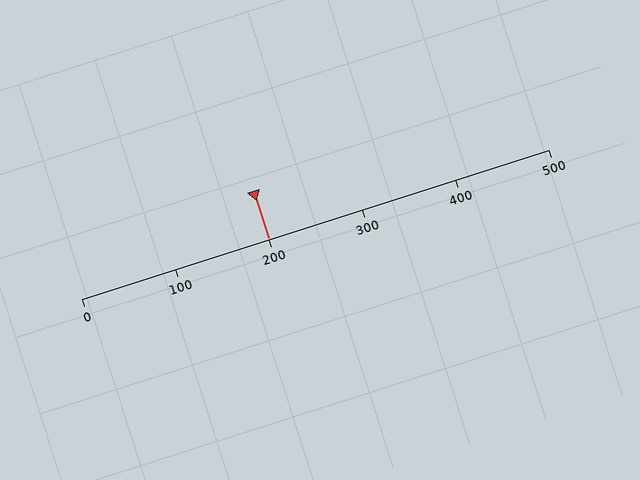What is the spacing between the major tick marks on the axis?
The major ticks are spaced 100 apart.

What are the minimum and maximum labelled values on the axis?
The axis runs from 0 to 500.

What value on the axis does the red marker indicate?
The marker indicates approximately 200.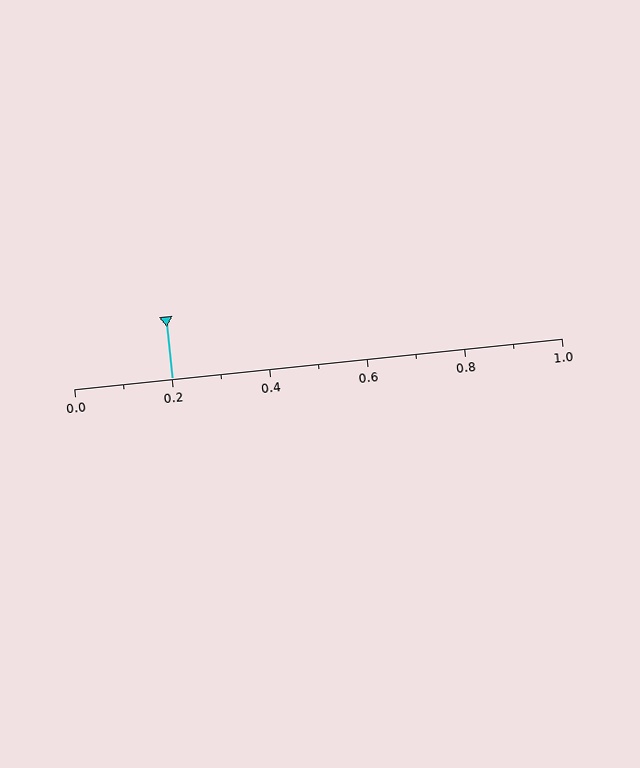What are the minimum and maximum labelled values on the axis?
The axis runs from 0.0 to 1.0.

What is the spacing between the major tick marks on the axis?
The major ticks are spaced 0.2 apart.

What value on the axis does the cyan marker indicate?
The marker indicates approximately 0.2.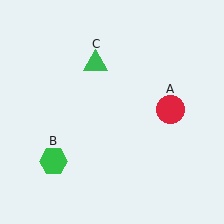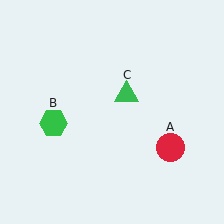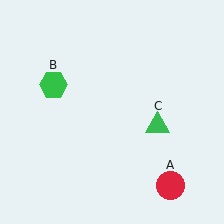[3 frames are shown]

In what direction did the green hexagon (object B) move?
The green hexagon (object B) moved up.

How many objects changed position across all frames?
3 objects changed position: red circle (object A), green hexagon (object B), green triangle (object C).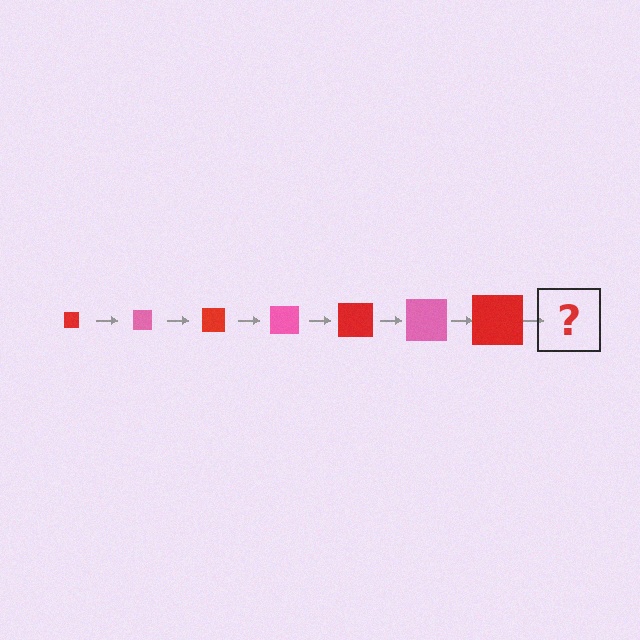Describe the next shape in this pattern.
It should be a pink square, larger than the previous one.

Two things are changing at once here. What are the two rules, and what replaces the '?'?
The two rules are that the square grows larger each step and the color cycles through red and pink. The '?' should be a pink square, larger than the previous one.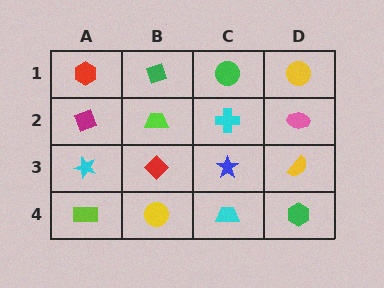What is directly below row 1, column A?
A magenta diamond.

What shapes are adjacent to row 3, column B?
A lime trapezoid (row 2, column B), a yellow circle (row 4, column B), a cyan star (row 3, column A), a blue star (row 3, column C).